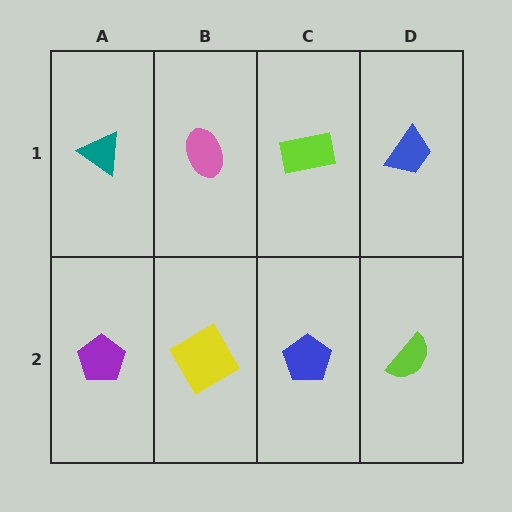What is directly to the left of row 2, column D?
A blue pentagon.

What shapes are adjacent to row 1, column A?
A purple pentagon (row 2, column A), a pink ellipse (row 1, column B).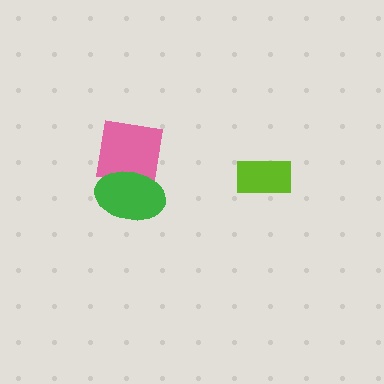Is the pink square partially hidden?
Yes, it is partially covered by another shape.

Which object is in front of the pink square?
The green ellipse is in front of the pink square.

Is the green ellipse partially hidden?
No, no other shape covers it.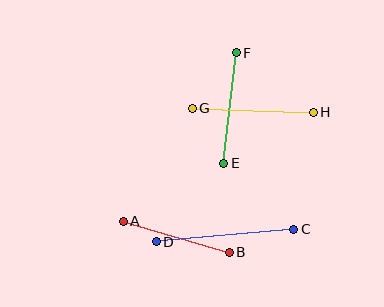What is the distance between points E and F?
The distance is approximately 111 pixels.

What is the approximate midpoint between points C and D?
The midpoint is at approximately (225, 235) pixels.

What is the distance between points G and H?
The distance is approximately 121 pixels.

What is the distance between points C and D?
The distance is approximately 138 pixels.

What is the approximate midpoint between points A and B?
The midpoint is at approximately (176, 237) pixels.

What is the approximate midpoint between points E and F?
The midpoint is at approximately (230, 108) pixels.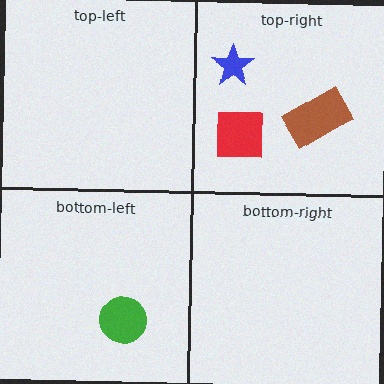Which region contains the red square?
The top-right region.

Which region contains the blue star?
The top-right region.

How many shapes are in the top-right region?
3.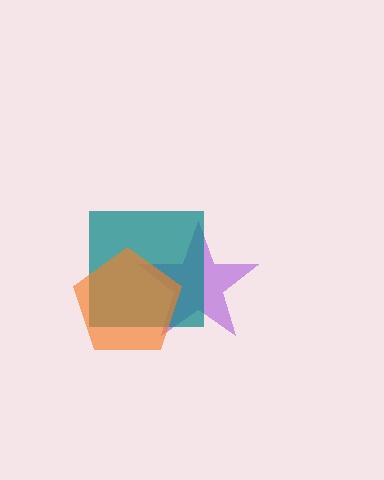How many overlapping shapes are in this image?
There are 3 overlapping shapes in the image.